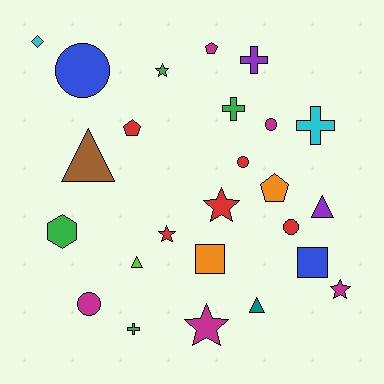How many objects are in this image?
There are 25 objects.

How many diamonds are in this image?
There is 1 diamond.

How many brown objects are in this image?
There is 1 brown object.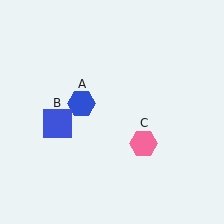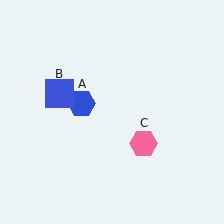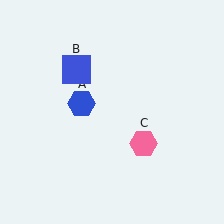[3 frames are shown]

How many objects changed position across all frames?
1 object changed position: blue square (object B).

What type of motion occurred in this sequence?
The blue square (object B) rotated clockwise around the center of the scene.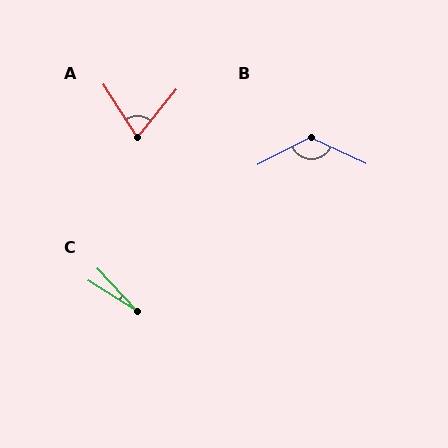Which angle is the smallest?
C, at approximately 15 degrees.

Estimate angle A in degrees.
Approximately 72 degrees.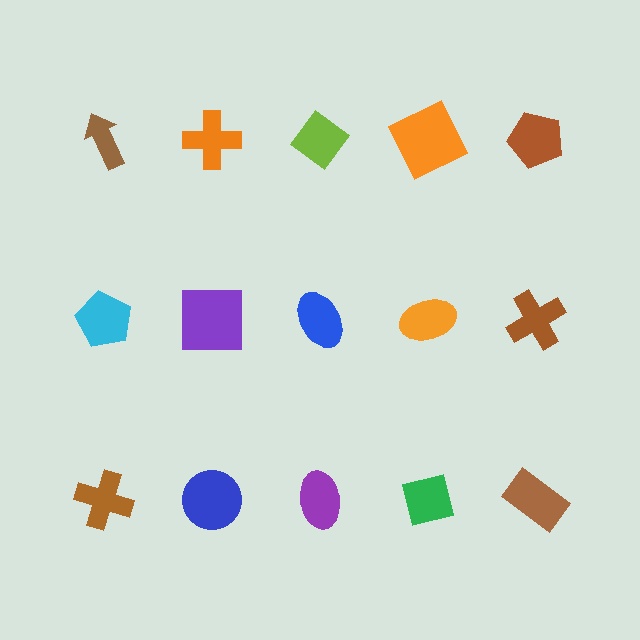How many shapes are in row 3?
5 shapes.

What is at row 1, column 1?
A brown arrow.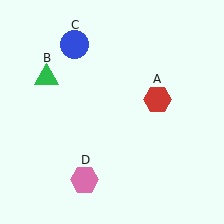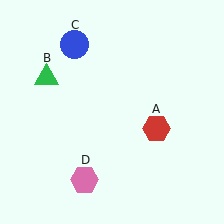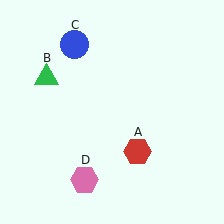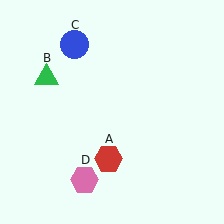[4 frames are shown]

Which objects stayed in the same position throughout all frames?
Green triangle (object B) and blue circle (object C) and pink hexagon (object D) remained stationary.